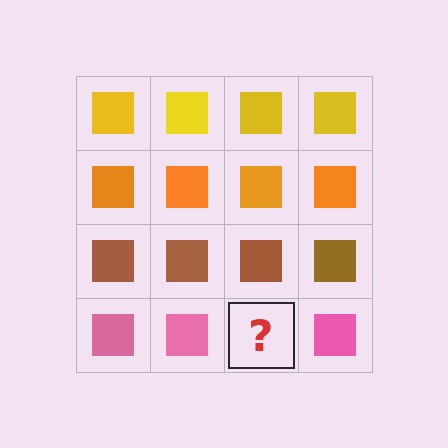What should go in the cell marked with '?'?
The missing cell should contain a pink square.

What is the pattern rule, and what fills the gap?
The rule is that each row has a consistent color. The gap should be filled with a pink square.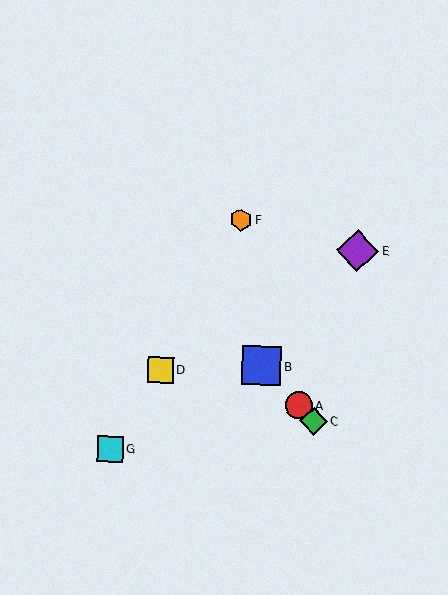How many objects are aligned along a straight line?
3 objects (A, B, C) are aligned along a straight line.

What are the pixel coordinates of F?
Object F is at (241, 220).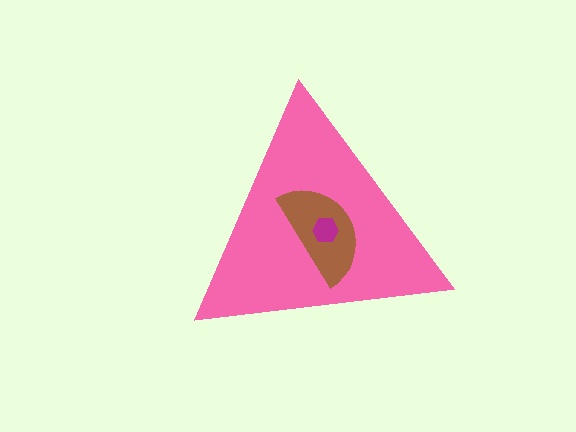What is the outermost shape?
The pink triangle.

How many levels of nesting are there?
3.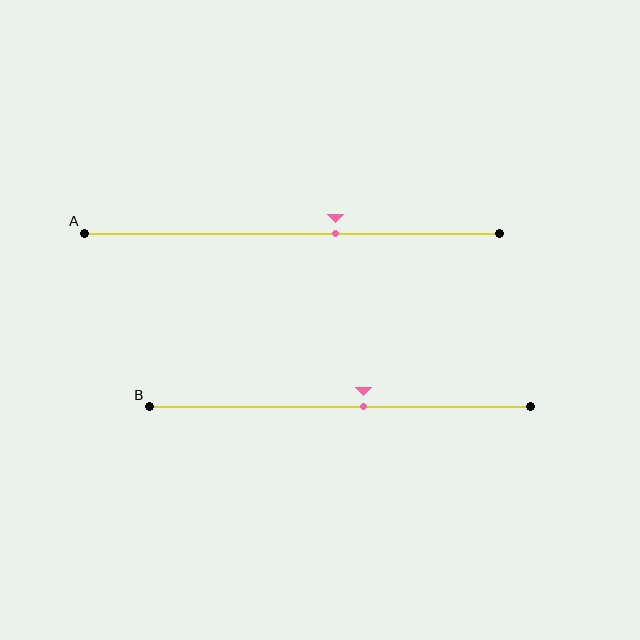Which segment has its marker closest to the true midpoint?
Segment B has its marker closest to the true midpoint.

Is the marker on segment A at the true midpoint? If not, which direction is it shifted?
No, the marker on segment A is shifted to the right by about 10% of the segment length.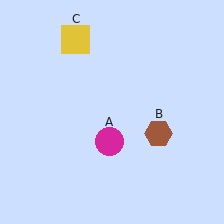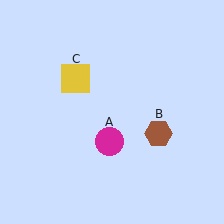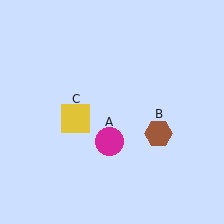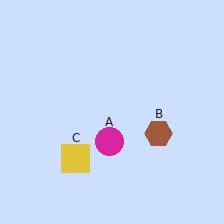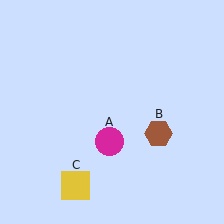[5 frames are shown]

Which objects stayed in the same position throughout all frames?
Magenta circle (object A) and brown hexagon (object B) remained stationary.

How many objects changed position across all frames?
1 object changed position: yellow square (object C).